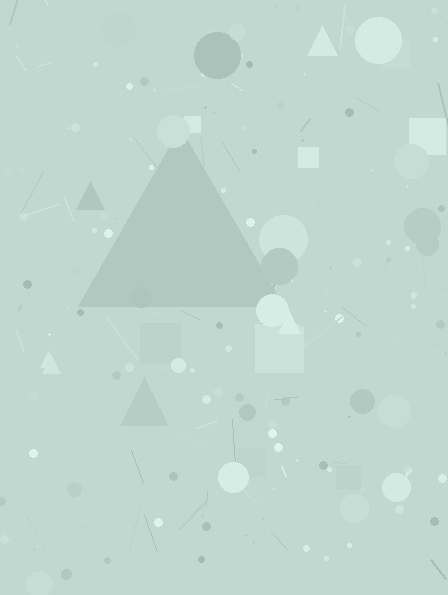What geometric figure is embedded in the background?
A triangle is embedded in the background.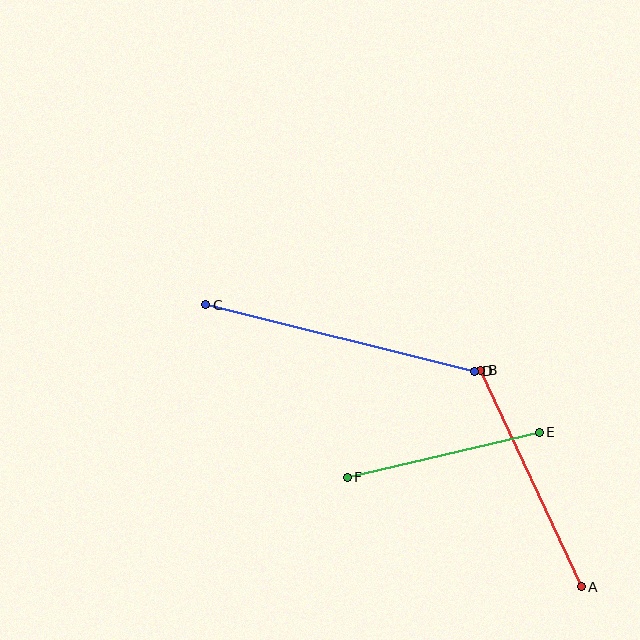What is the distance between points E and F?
The distance is approximately 197 pixels.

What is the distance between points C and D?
The distance is approximately 277 pixels.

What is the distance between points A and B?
The distance is approximately 239 pixels.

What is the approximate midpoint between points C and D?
The midpoint is at approximately (340, 338) pixels.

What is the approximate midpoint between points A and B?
The midpoint is at approximately (531, 479) pixels.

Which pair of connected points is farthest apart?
Points C and D are farthest apart.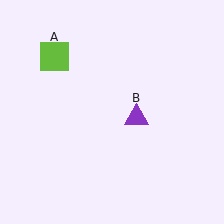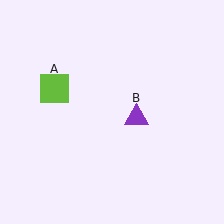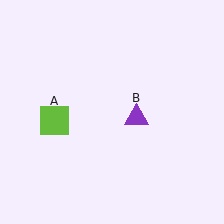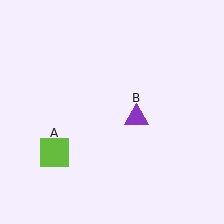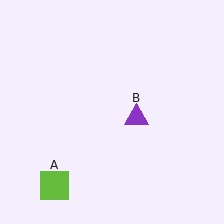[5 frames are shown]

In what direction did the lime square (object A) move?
The lime square (object A) moved down.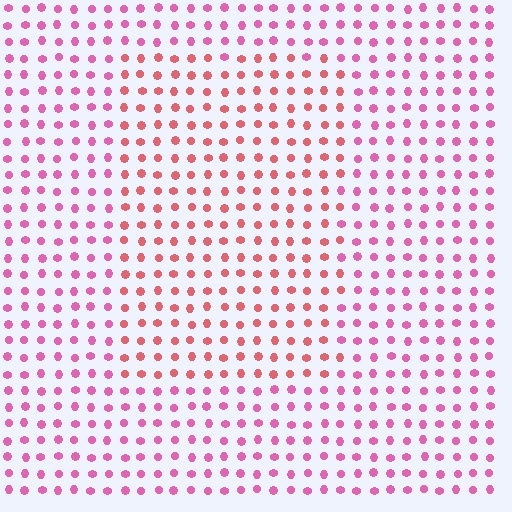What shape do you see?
I see a rectangle.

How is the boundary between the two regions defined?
The boundary is defined purely by a slight shift in hue (about 31 degrees). Spacing, size, and orientation are identical on both sides.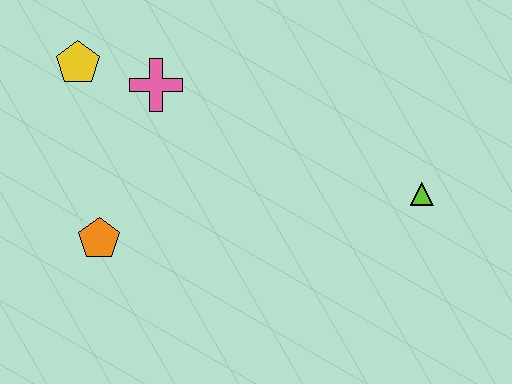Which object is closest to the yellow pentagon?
The pink cross is closest to the yellow pentagon.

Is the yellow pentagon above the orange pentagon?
Yes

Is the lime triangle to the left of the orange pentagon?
No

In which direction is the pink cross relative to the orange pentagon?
The pink cross is above the orange pentagon.